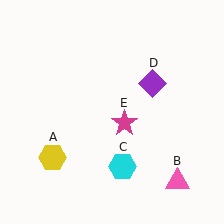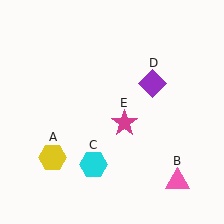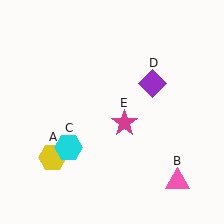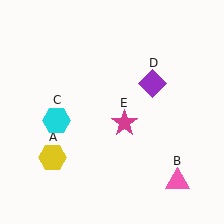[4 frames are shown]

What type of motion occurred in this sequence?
The cyan hexagon (object C) rotated clockwise around the center of the scene.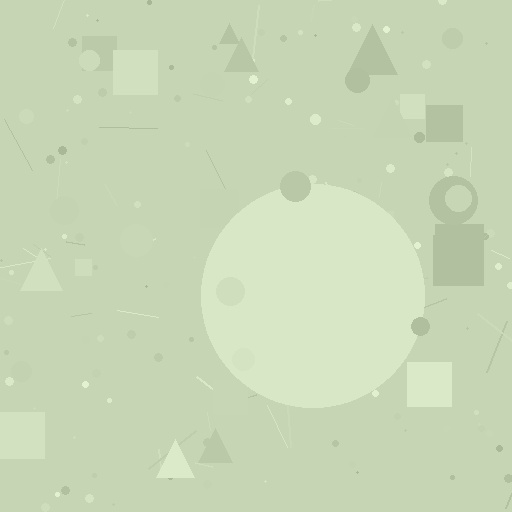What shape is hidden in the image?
A circle is hidden in the image.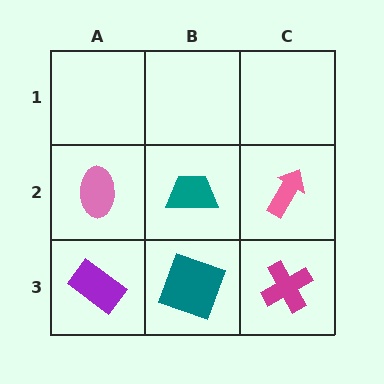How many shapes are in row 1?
0 shapes.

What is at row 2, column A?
A pink ellipse.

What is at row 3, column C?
A magenta cross.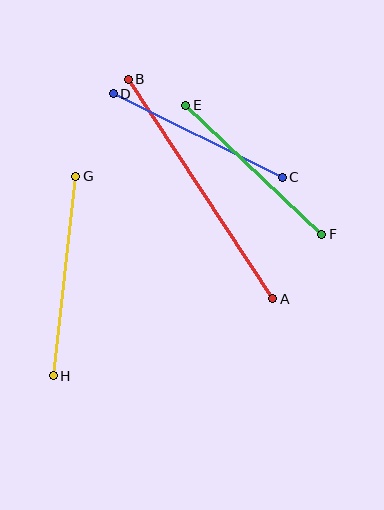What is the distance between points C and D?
The distance is approximately 188 pixels.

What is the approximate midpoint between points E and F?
The midpoint is at approximately (254, 170) pixels.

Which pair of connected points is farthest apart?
Points A and B are farthest apart.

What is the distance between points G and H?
The distance is approximately 200 pixels.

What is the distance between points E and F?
The distance is approximately 188 pixels.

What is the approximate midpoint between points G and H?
The midpoint is at approximately (65, 276) pixels.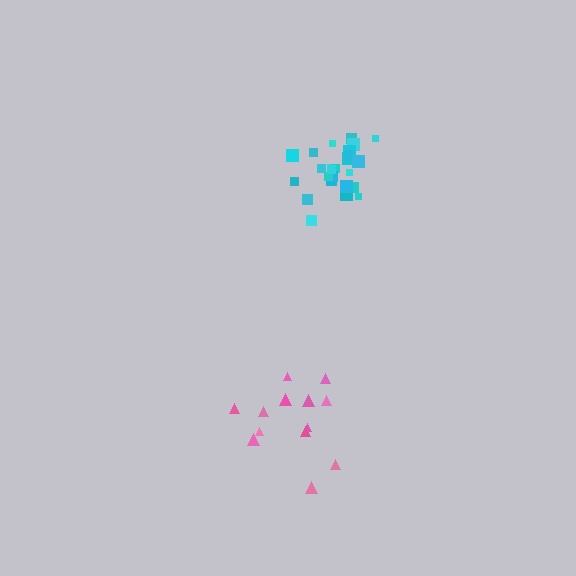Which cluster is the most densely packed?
Cyan.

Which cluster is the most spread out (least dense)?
Pink.